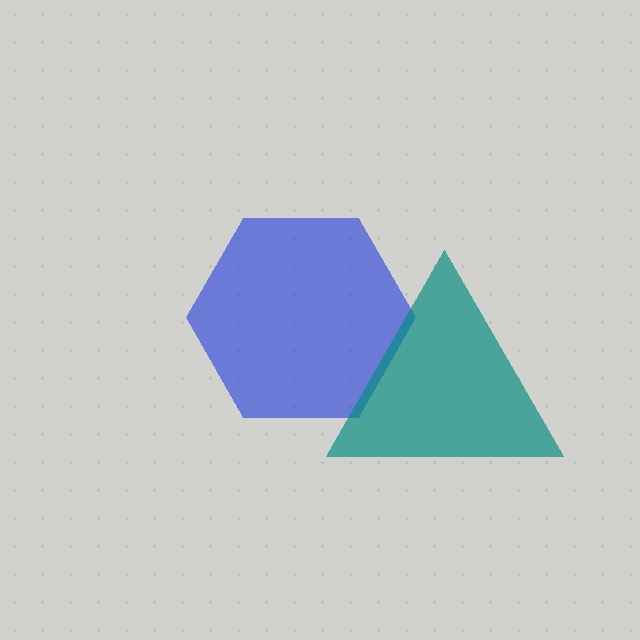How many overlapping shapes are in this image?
There are 2 overlapping shapes in the image.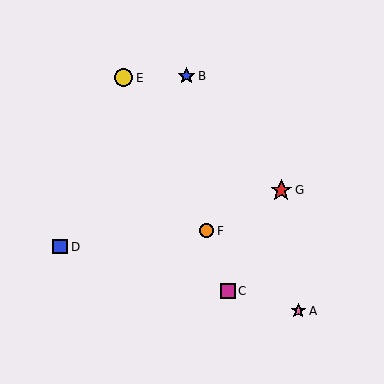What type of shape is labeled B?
Shape B is a blue star.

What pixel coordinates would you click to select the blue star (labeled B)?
Click at (186, 76) to select the blue star B.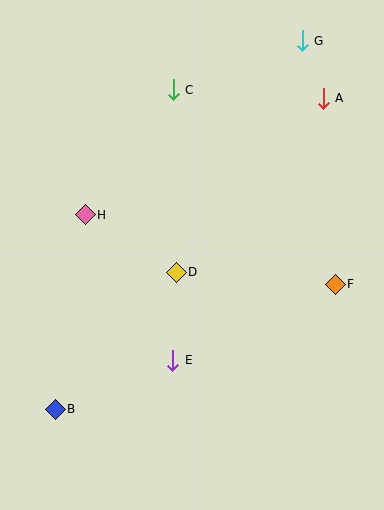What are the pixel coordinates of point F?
Point F is at (335, 284).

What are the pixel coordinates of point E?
Point E is at (173, 360).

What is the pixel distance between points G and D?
The distance between G and D is 264 pixels.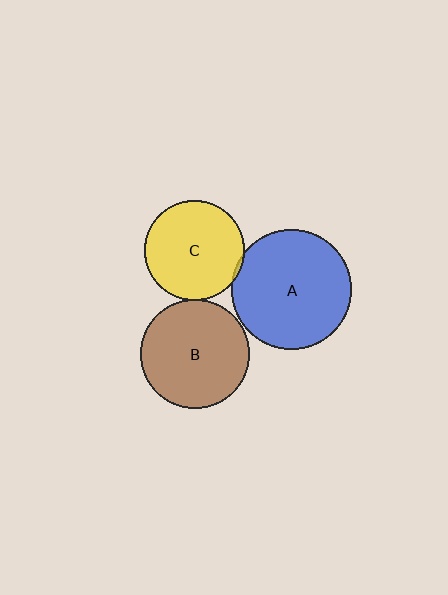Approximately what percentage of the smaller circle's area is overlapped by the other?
Approximately 5%.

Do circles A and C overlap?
Yes.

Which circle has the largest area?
Circle A (blue).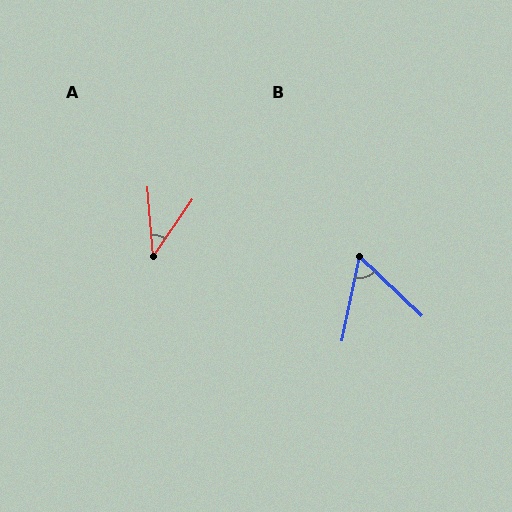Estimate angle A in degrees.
Approximately 38 degrees.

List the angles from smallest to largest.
A (38°), B (58°).